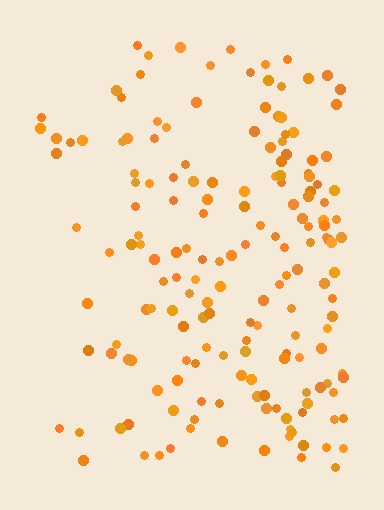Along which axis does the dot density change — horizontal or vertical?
Horizontal.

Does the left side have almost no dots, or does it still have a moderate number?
Still a moderate number, just noticeably fewer than the right.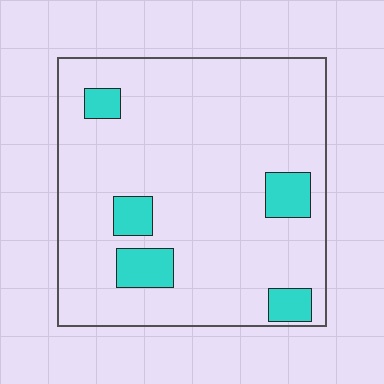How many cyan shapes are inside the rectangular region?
5.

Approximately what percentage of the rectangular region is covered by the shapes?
Approximately 10%.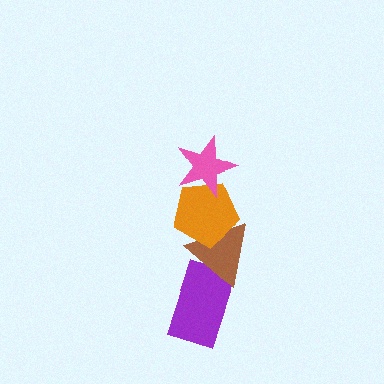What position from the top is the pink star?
The pink star is 1st from the top.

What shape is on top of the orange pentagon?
The pink star is on top of the orange pentagon.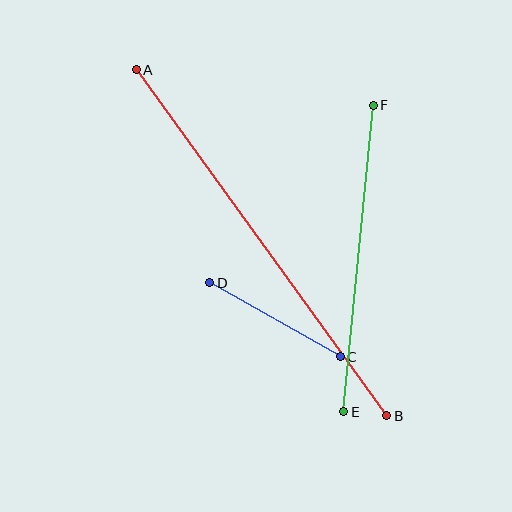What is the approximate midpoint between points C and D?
The midpoint is at approximately (275, 320) pixels.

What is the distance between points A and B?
The distance is approximately 427 pixels.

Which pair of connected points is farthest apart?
Points A and B are farthest apart.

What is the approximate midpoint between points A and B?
The midpoint is at approximately (261, 243) pixels.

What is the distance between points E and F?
The distance is approximately 308 pixels.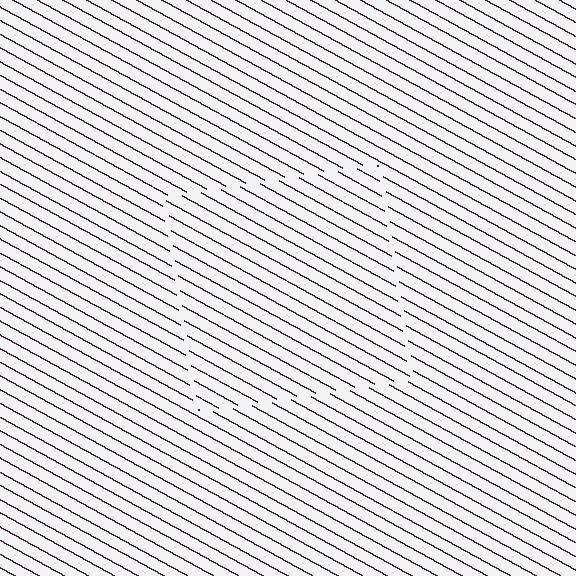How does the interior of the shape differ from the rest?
The interior of the shape contains the same grating, shifted by half a period — the contour is defined by the phase discontinuity where line-ends from the inner and outer gratings abut.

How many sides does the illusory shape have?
4 sides — the line-ends trace a square.